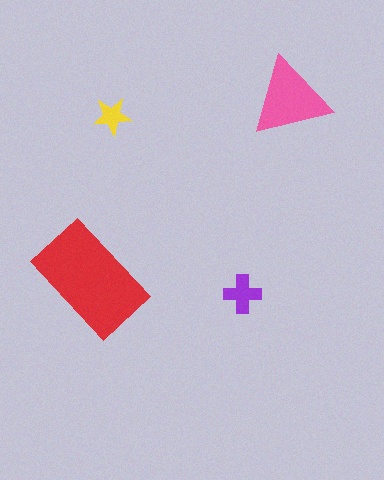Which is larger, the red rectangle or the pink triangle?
The red rectangle.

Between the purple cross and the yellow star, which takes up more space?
The purple cross.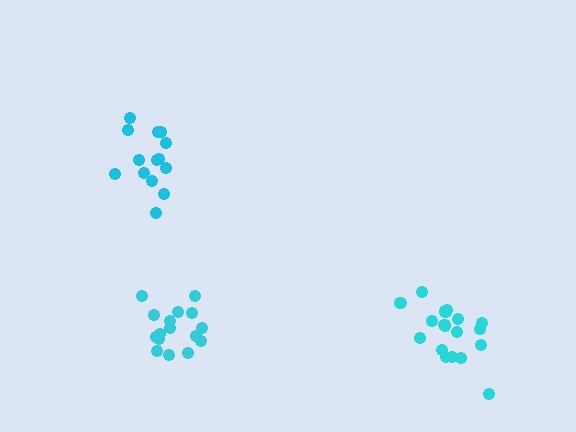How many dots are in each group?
Group 1: 14 dots, Group 2: 16 dots, Group 3: 19 dots (49 total).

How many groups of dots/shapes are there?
There are 3 groups.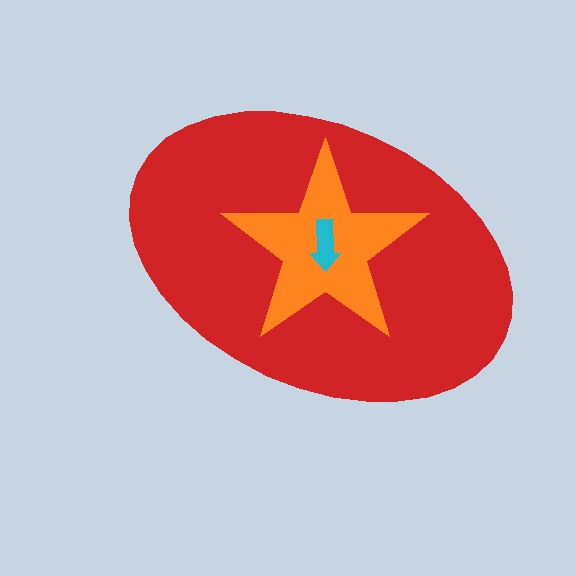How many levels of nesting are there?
3.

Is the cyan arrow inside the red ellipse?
Yes.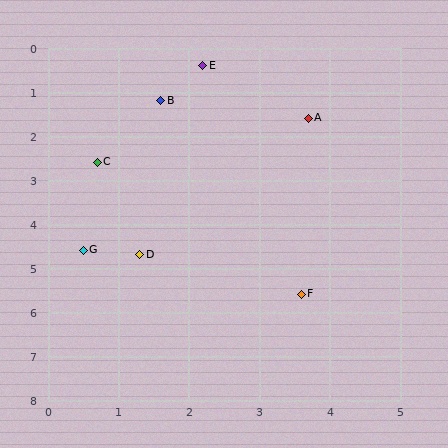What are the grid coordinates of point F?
Point F is at approximately (3.6, 5.6).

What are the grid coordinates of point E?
Point E is at approximately (2.2, 0.4).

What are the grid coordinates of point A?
Point A is at approximately (3.7, 1.6).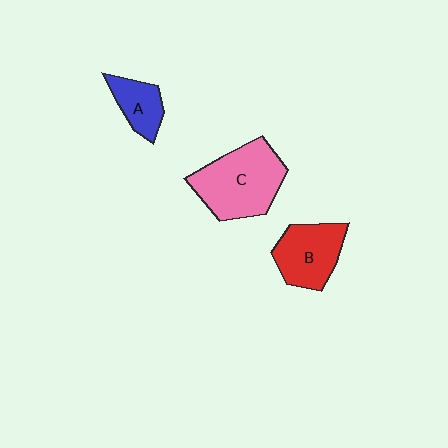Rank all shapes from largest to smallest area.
From largest to smallest: C (pink), B (red), A (blue).